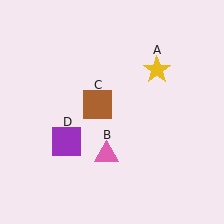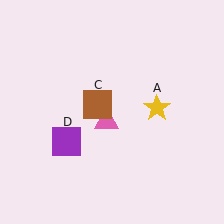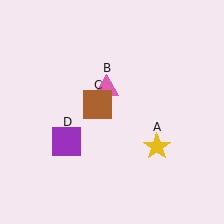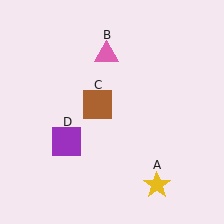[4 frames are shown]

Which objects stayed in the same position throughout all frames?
Brown square (object C) and purple square (object D) remained stationary.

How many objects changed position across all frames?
2 objects changed position: yellow star (object A), pink triangle (object B).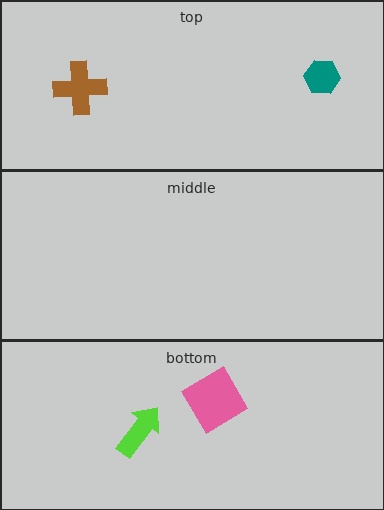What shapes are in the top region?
The teal hexagon, the brown cross.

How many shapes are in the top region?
2.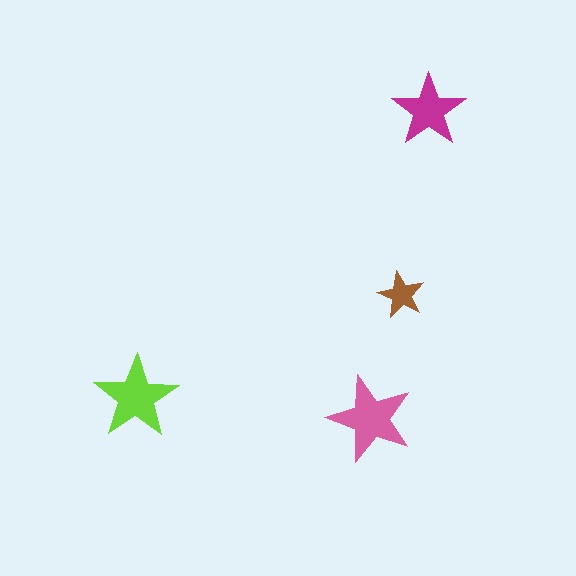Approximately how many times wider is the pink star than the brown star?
About 2 times wider.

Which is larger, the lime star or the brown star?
The lime one.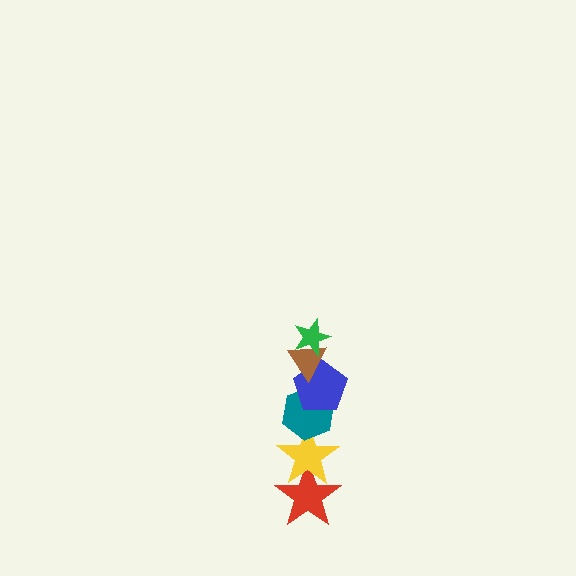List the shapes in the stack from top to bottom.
From top to bottom: the green star, the brown triangle, the blue pentagon, the teal hexagon, the yellow star, the red star.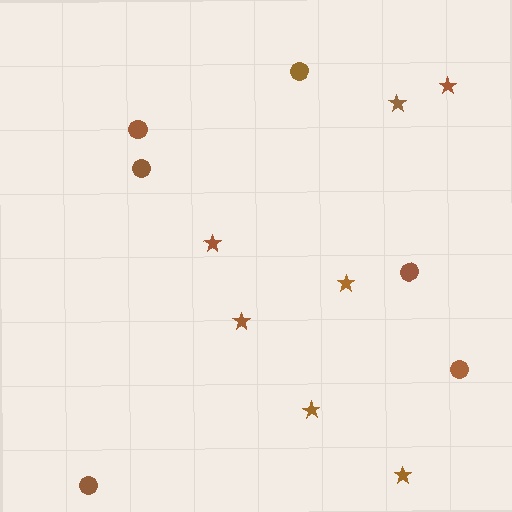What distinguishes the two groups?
There are 2 groups: one group of circles (6) and one group of stars (7).